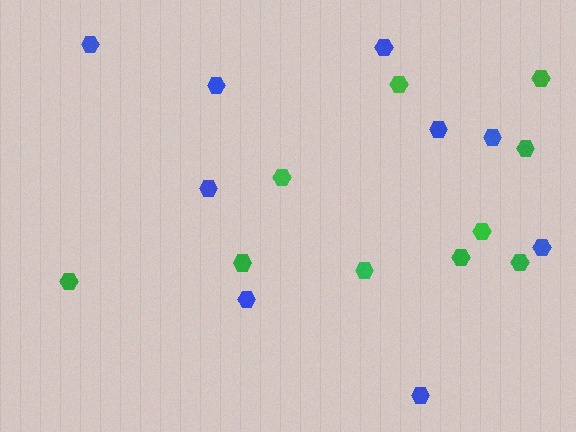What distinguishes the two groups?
There are 2 groups: one group of blue hexagons (9) and one group of green hexagons (10).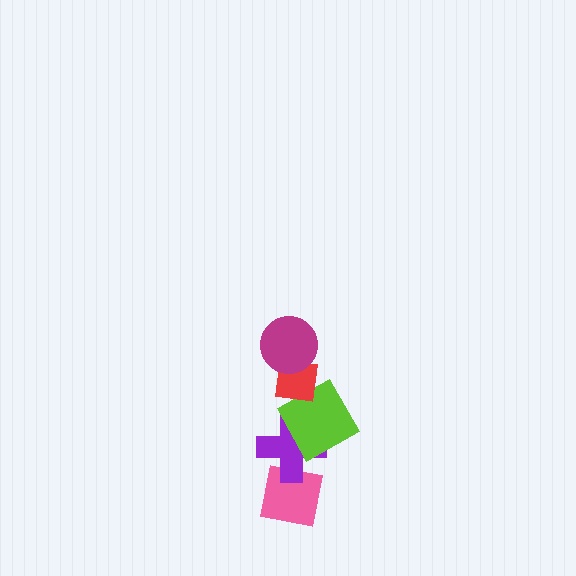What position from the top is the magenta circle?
The magenta circle is 1st from the top.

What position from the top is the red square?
The red square is 2nd from the top.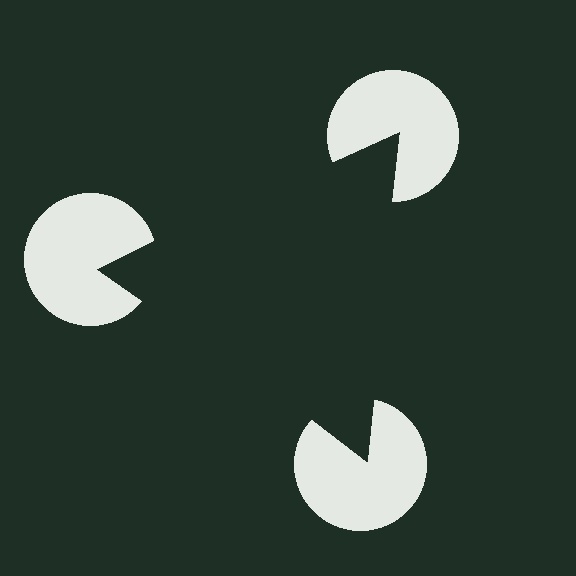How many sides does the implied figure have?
3 sides.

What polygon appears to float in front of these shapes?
An illusory triangle — its edges are inferred from the aligned wedge cuts in the pac-man discs, not physically drawn.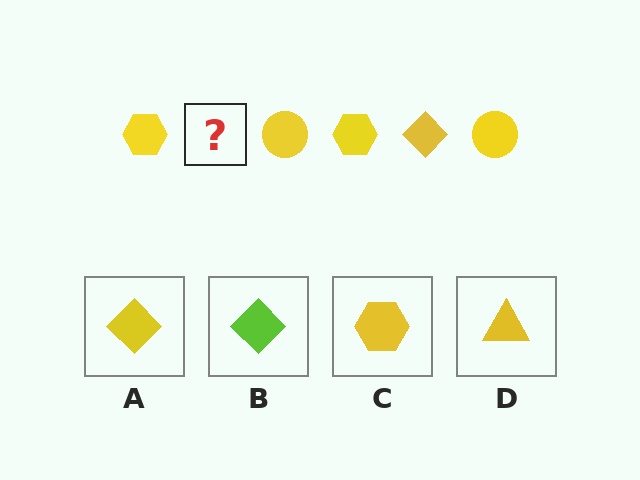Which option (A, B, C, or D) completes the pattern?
A.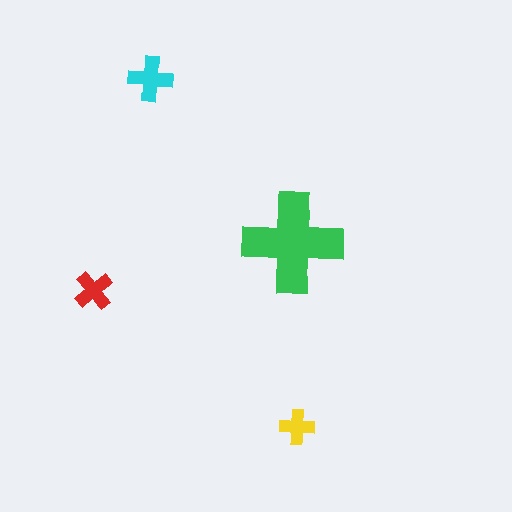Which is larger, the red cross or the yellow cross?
The red one.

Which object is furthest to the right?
The yellow cross is rightmost.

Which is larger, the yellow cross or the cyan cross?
The cyan one.